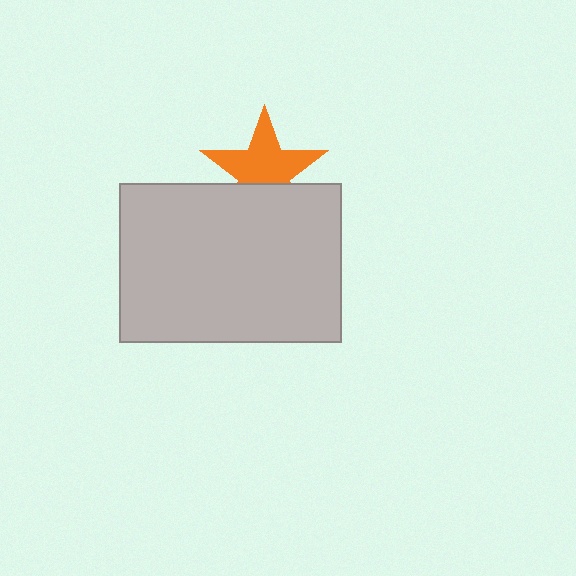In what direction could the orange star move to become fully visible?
The orange star could move up. That would shift it out from behind the light gray rectangle entirely.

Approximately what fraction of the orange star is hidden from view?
Roughly 32% of the orange star is hidden behind the light gray rectangle.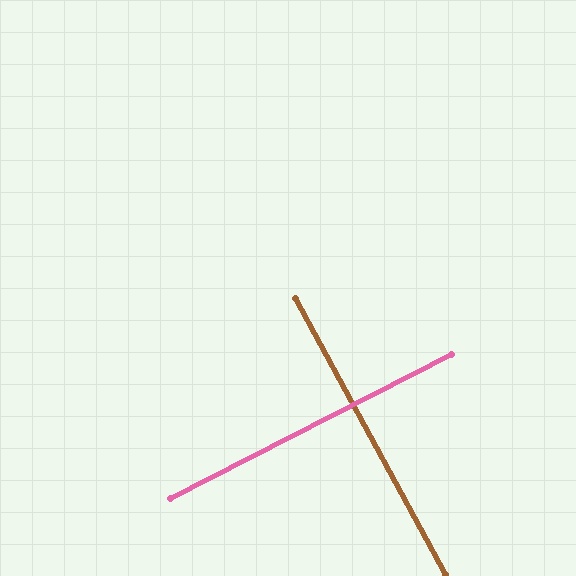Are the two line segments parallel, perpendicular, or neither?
Perpendicular — they meet at approximately 89°.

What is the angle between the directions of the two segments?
Approximately 89 degrees.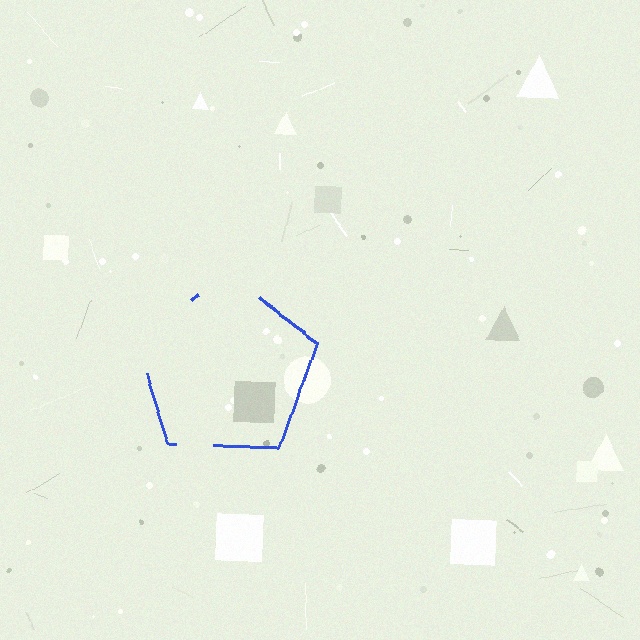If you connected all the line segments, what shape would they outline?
They would outline a pentagon.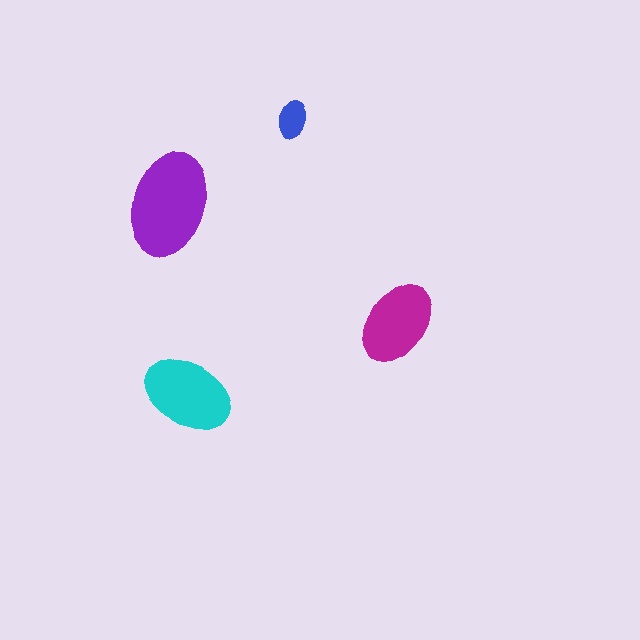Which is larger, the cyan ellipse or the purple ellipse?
The purple one.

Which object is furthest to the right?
The magenta ellipse is rightmost.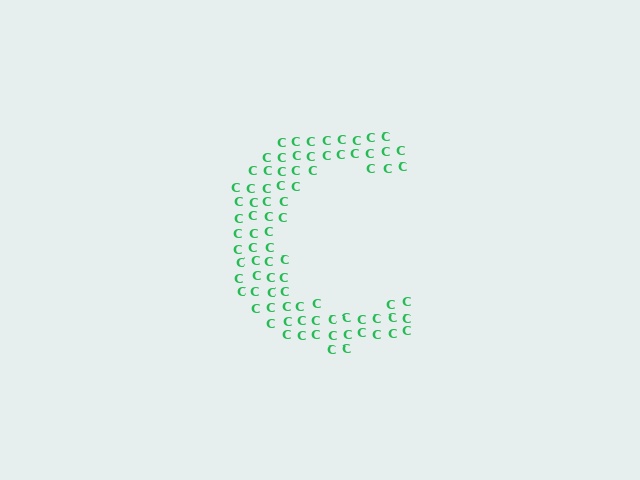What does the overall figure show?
The overall figure shows the letter C.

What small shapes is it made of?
It is made of small letter C's.